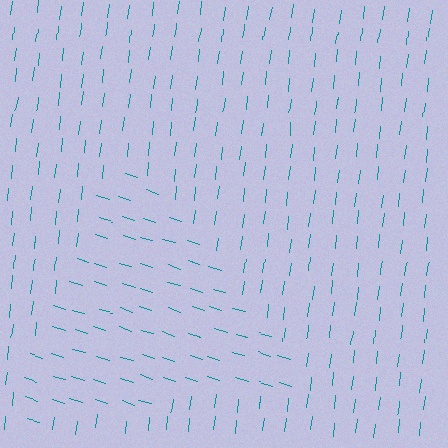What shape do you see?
I see a triangle.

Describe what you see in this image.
The image is filled with small teal line segments. A triangle region in the image has lines oriented differently from the surrounding lines, creating a visible texture boundary.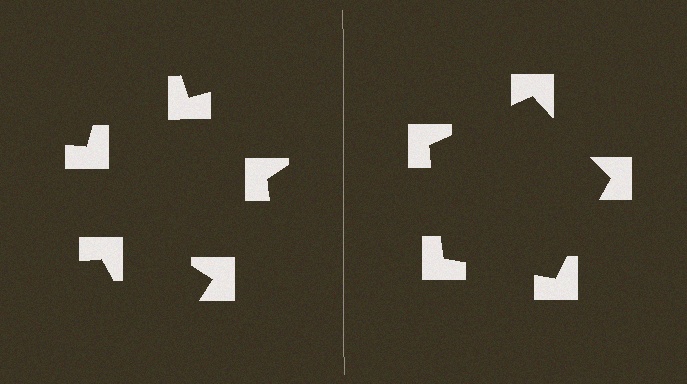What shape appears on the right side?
An illusory pentagon.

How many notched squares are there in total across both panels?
10 — 5 on each side.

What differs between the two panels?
The notched squares are positioned identically on both sides; only the wedge orientations differ. On the right they align to a pentagon; on the left they are misaligned.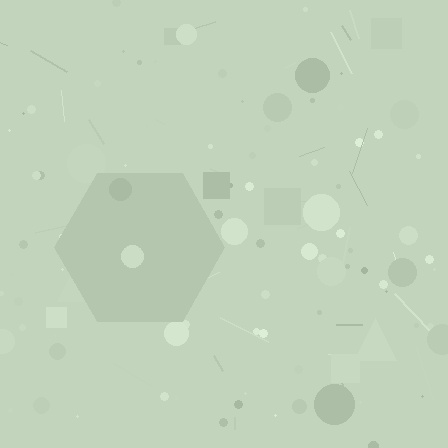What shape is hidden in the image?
A hexagon is hidden in the image.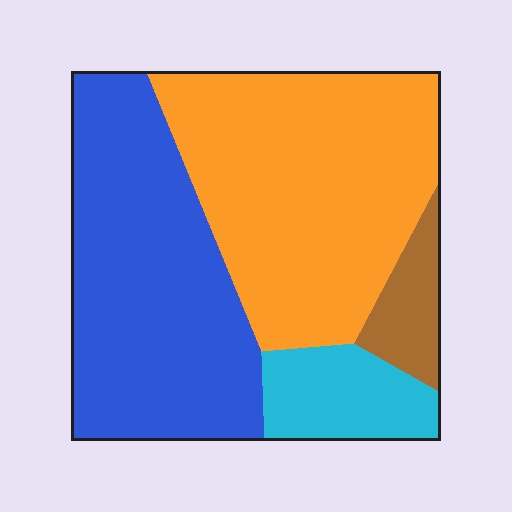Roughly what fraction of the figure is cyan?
Cyan takes up about one tenth (1/10) of the figure.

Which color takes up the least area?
Brown, at roughly 5%.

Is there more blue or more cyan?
Blue.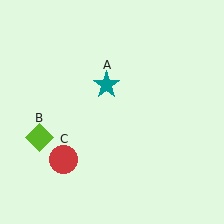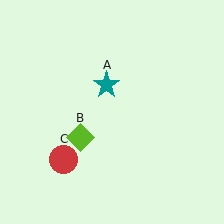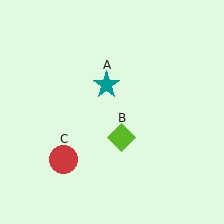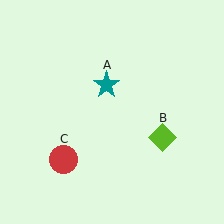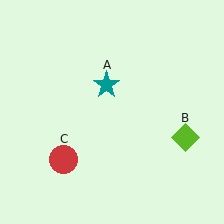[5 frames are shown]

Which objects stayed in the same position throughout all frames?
Teal star (object A) and red circle (object C) remained stationary.